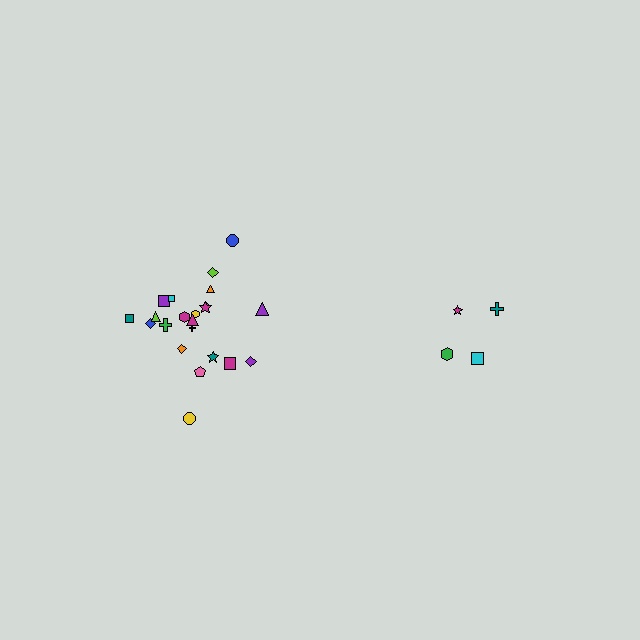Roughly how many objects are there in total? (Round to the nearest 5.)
Roughly 25 objects in total.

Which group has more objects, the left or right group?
The left group.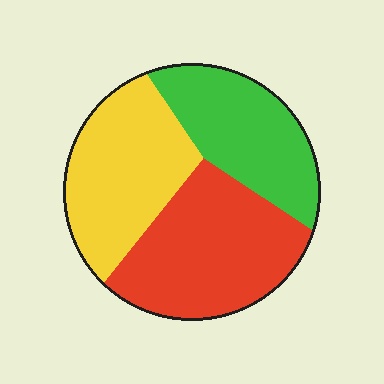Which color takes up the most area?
Red, at roughly 40%.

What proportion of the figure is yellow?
Yellow takes up about one third (1/3) of the figure.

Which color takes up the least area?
Green, at roughly 30%.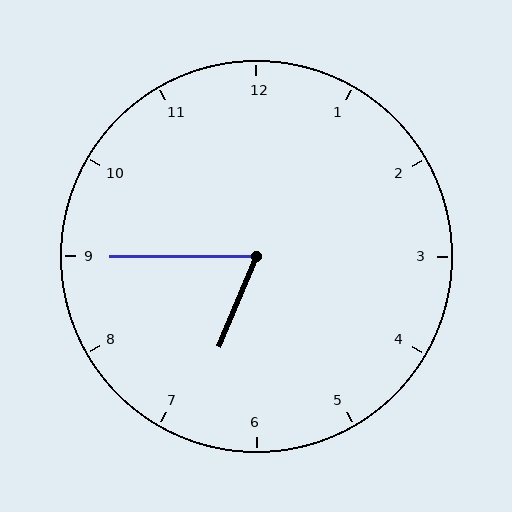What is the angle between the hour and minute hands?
Approximately 68 degrees.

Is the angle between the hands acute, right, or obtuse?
It is acute.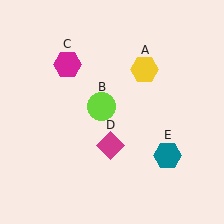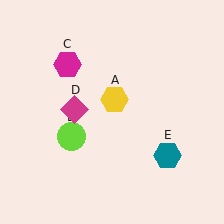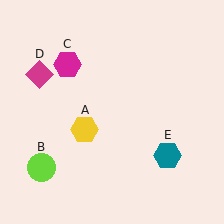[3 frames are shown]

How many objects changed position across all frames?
3 objects changed position: yellow hexagon (object A), lime circle (object B), magenta diamond (object D).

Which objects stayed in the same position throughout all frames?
Magenta hexagon (object C) and teal hexagon (object E) remained stationary.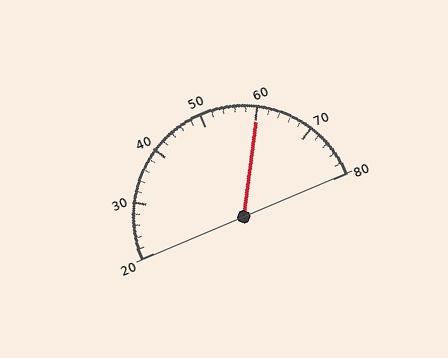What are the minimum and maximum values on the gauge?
The gauge ranges from 20 to 80.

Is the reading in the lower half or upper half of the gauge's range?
The reading is in the upper half of the range (20 to 80).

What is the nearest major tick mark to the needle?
The nearest major tick mark is 60.